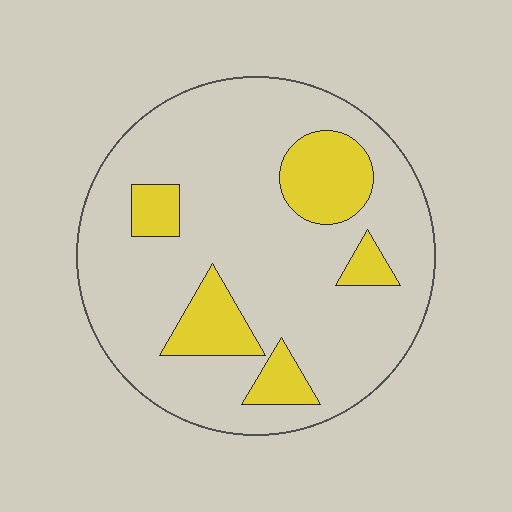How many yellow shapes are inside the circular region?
5.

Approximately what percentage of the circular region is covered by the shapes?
Approximately 20%.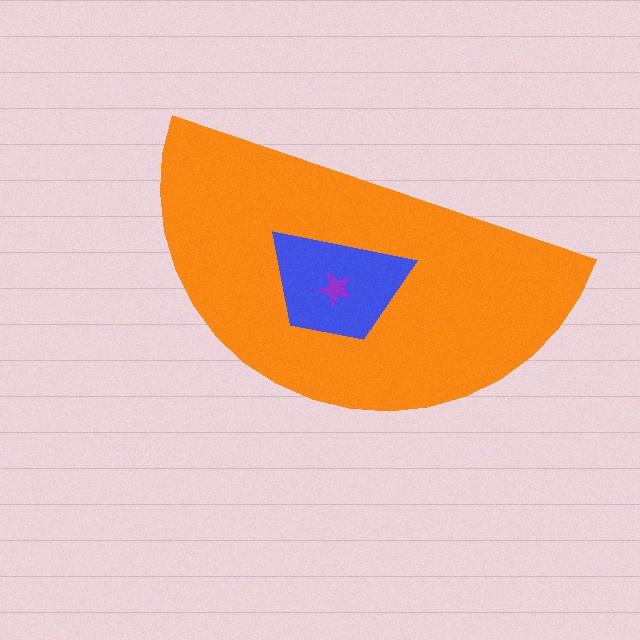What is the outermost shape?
The orange semicircle.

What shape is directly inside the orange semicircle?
The blue trapezoid.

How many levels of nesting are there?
3.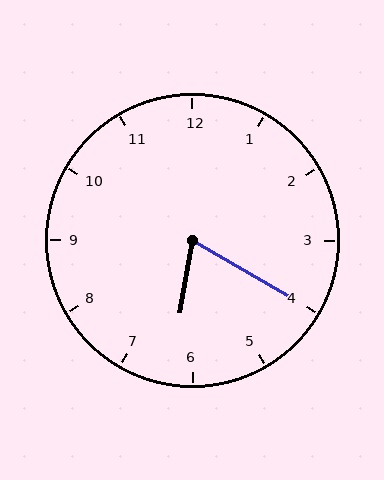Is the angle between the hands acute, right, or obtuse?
It is acute.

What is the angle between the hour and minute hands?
Approximately 70 degrees.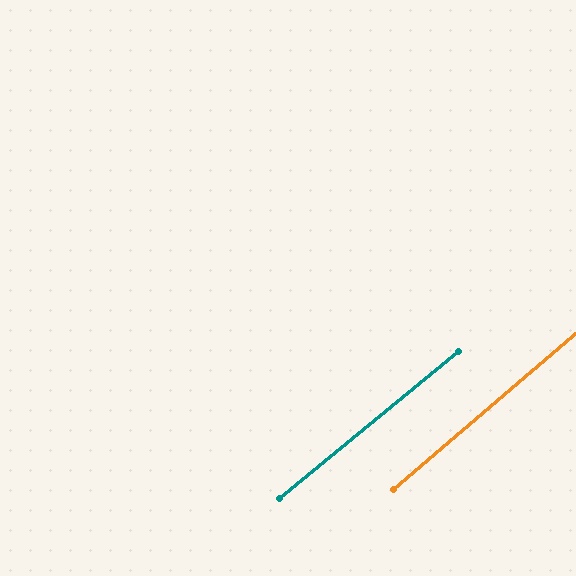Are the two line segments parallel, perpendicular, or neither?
Parallel — their directions differ by only 1.1°.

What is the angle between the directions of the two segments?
Approximately 1 degree.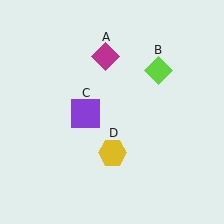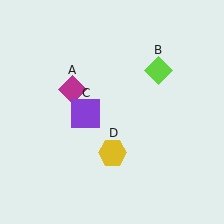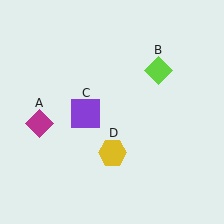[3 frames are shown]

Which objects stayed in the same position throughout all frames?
Lime diamond (object B) and purple square (object C) and yellow hexagon (object D) remained stationary.